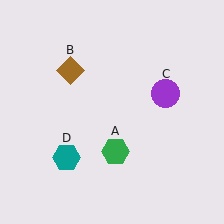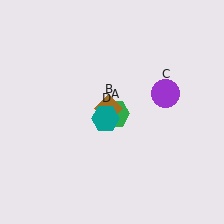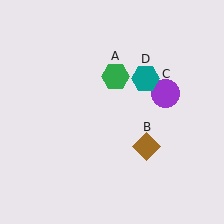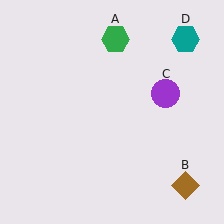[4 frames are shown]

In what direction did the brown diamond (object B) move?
The brown diamond (object B) moved down and to the right.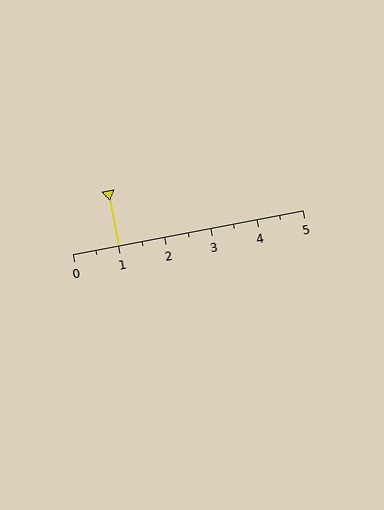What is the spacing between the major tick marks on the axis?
The major ticks are spaced 1 apart.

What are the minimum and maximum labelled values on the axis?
The axis runs from 0 to 5.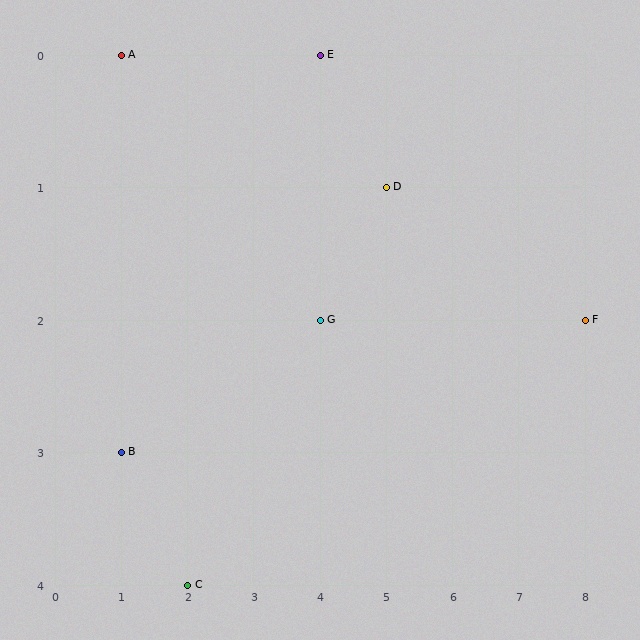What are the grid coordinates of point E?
Point E is at grid coordinates (4, 0).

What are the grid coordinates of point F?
Point F is at grid coordinates (8, 2).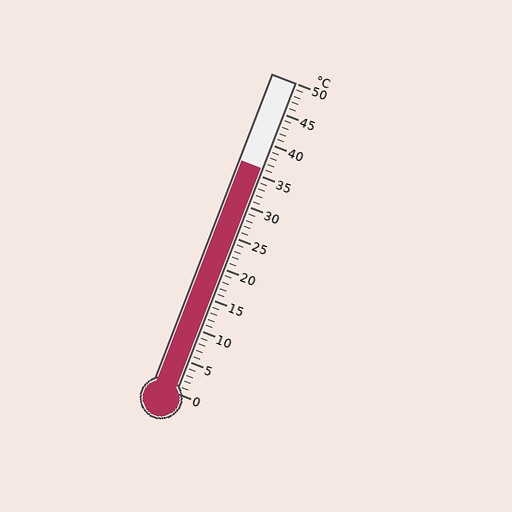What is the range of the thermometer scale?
The thermometer scale ranges from 0°C to 50°C.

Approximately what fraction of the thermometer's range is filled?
The thermometer is filled to approximately 70% of its range.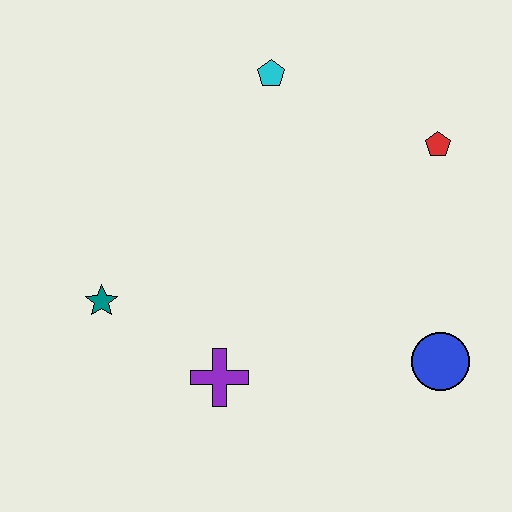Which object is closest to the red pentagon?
The cyan pentagon is closest to the red pentagon.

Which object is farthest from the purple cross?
The red pentagon is farthest from the purple cross.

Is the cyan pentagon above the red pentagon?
Yes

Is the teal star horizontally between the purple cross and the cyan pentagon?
No